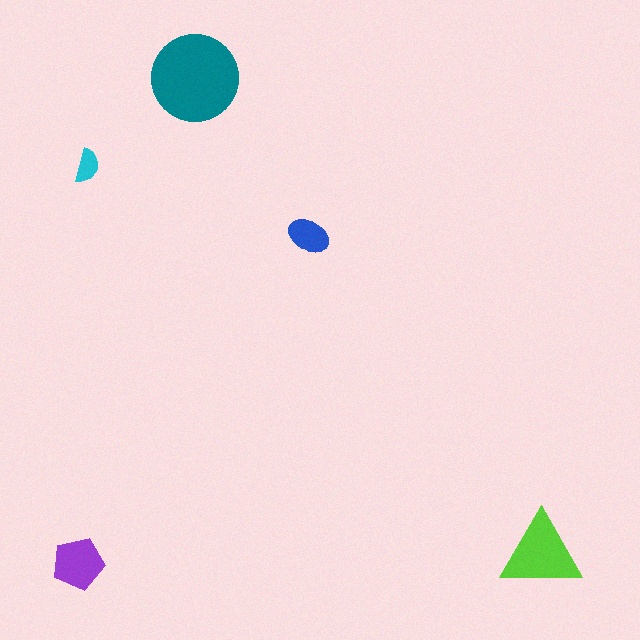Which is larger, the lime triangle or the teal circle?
The teal circle.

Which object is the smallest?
The cyan semicircle.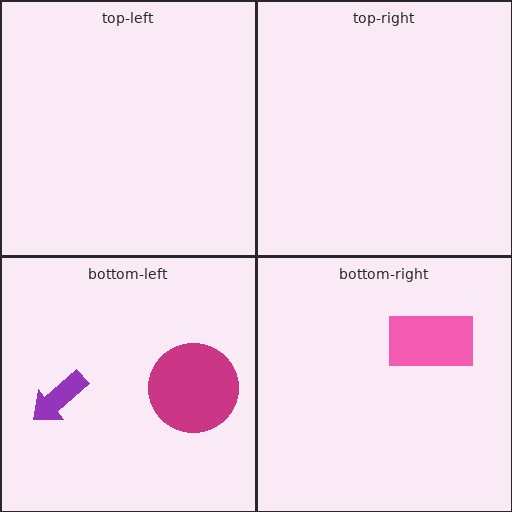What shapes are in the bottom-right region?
The pink rectangle.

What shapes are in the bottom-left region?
The purple arrow, the magenta circle.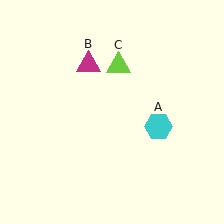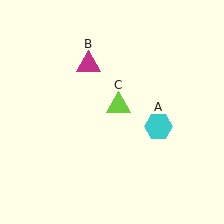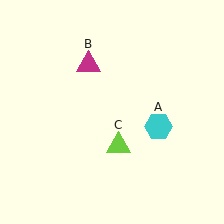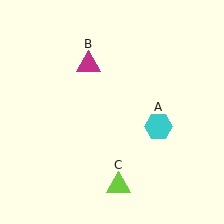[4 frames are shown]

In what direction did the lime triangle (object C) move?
The lime triangle (object C) moved down.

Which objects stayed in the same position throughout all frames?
Cyan hexagon (object A) and magenta triangle (object B) remained stationary.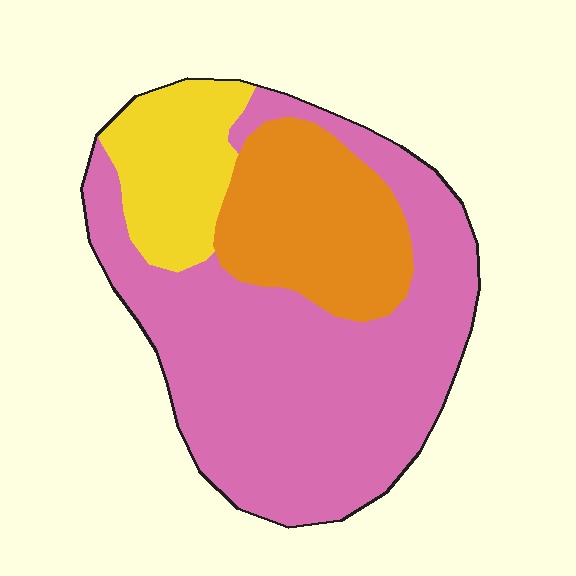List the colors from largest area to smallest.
From largest to smallest: pink, orange, yellow.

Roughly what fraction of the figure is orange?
Orange takes up between a sixth and a third of the figure.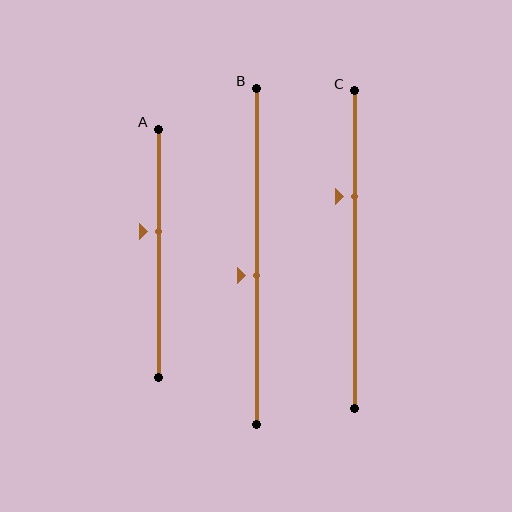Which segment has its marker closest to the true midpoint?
Segment B has its marker closest to the true midpoint.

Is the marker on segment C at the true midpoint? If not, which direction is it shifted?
No, the marker on segment C is shifted upward by about 17% of the segment length.